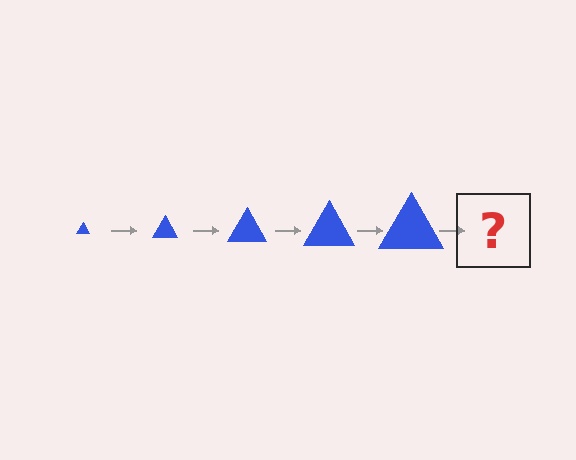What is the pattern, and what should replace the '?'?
The pattern is that the triangle gets progressively larger each step. The '?' should be a blue triangle, larger than the previous one.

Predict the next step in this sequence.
The next step is a blue triangle, larger than the previous one.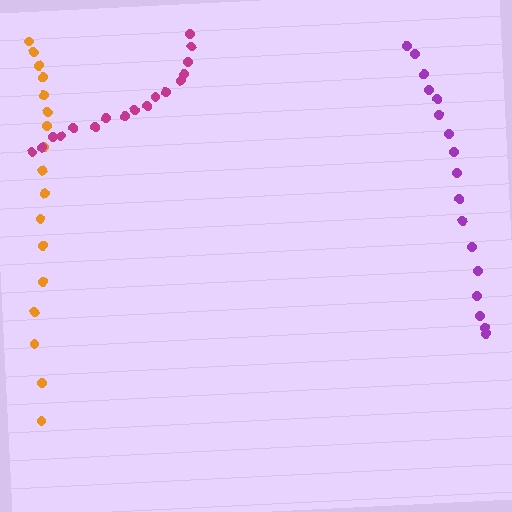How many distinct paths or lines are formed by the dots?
There are 3 distinct paths.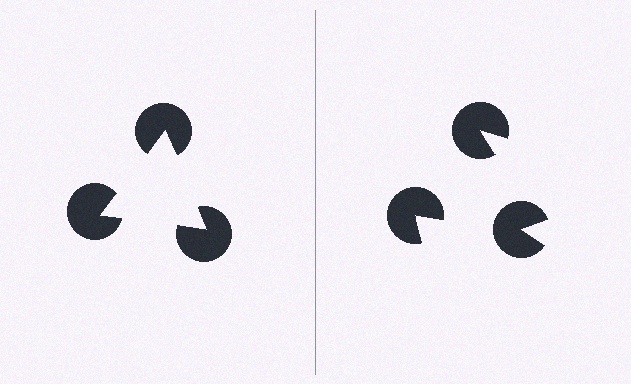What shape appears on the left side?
An illusory triangle.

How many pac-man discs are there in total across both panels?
6 — 3 on each side.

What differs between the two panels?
The pac-man discs are positioned identically on both sides; only the wedge orientations differ. On the left they align to a triangle; on the right they are misaligned.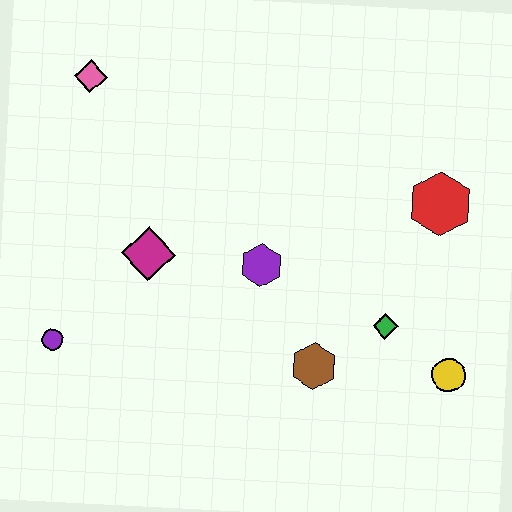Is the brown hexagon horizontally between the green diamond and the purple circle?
Yes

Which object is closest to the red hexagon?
The green diamond is closest to the red hexagon.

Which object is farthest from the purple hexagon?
The pink diamond is farthest from the purple hexagon.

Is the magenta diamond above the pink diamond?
No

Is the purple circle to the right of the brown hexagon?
No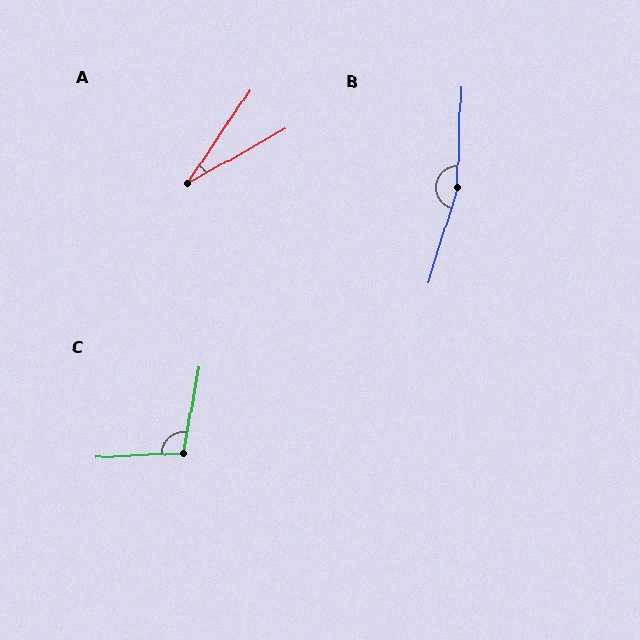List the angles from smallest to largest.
A (27°), C (103°), B (165°).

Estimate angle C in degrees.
Approximately 103 degrees.